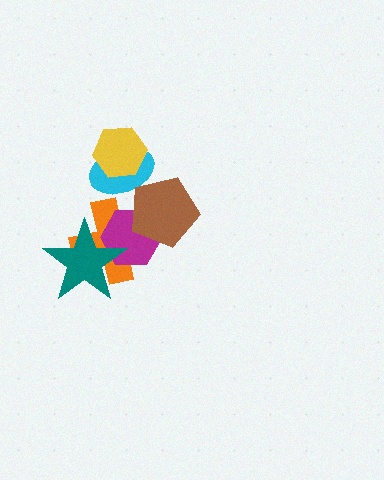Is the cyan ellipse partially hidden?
Yes, it is partially covered by another shape.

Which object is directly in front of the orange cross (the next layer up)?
The magenta hexagon is directly in front of the orange cross.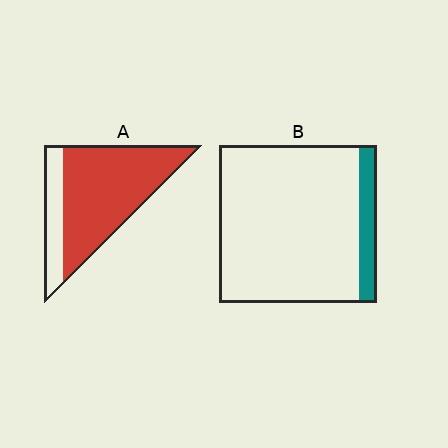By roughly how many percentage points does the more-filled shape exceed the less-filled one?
By roughly 65 percentage points (A over B).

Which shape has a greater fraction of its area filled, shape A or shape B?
Shape A.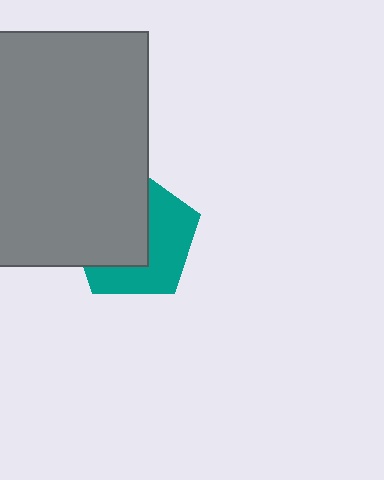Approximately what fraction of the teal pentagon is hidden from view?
Roughly 53% of the teal pentagon is hidden behind the gray rectangle.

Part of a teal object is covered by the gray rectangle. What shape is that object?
It is a pentagon.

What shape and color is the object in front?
The object in front is a gray rectangle.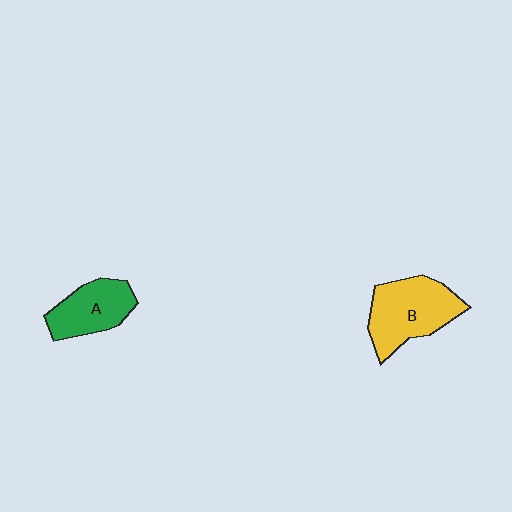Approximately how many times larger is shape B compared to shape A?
Approximately 1.4 times.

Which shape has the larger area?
Shape B (yellow).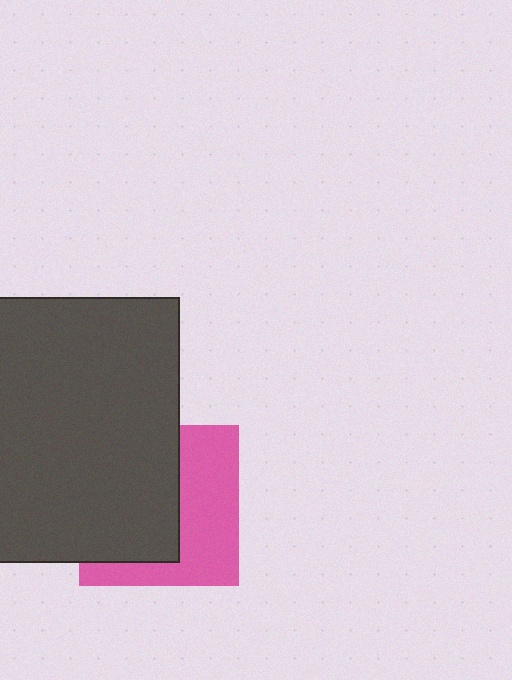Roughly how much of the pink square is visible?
About half of it is visible (roughly 46%).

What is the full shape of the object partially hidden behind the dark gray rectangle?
The partially hidden object is a pink square.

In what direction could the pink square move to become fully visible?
The pink square could move right. That would shift it out from behind the dark gray rectangle entirely.